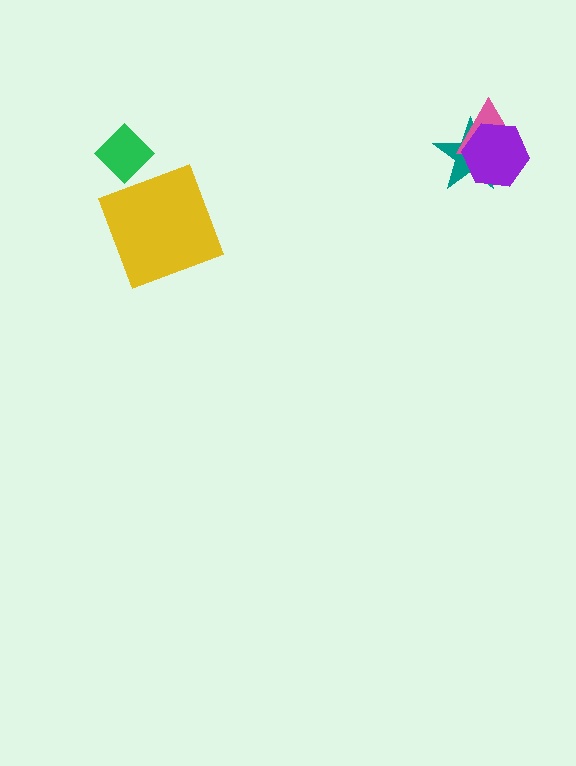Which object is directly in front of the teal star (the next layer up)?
The pink triangle is directly in front of the teal star.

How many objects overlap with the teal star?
2 objects overlap with the teal star.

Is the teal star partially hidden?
Yes, it is partially covered by another shape.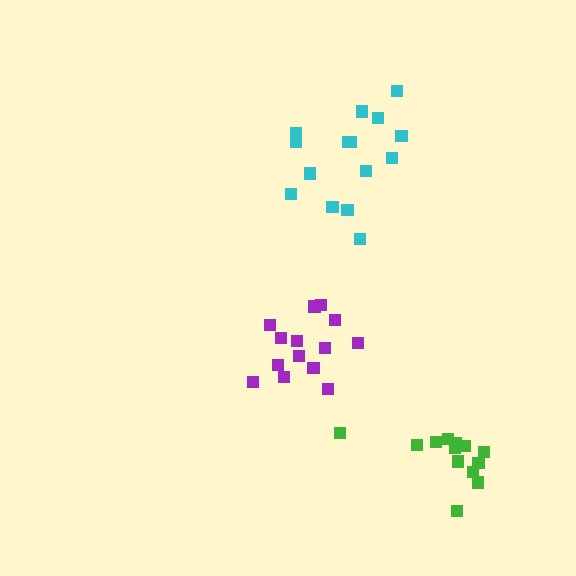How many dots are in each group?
Group 1: 15 dots, Group 2: 14 dots, Group 3: 13 dots (42 total).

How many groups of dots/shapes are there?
There are 3 groups.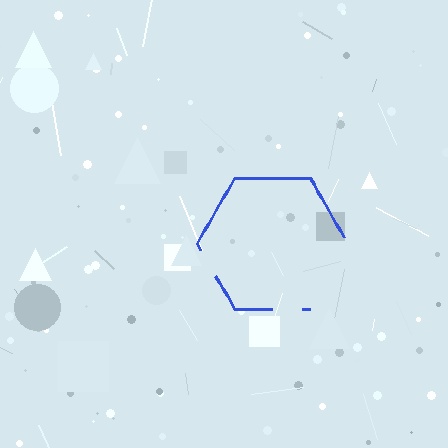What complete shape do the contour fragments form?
The contour fragments form a hexagon.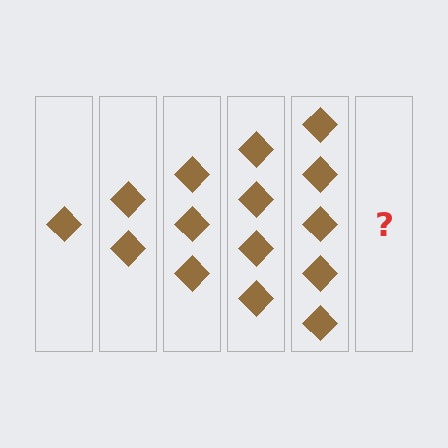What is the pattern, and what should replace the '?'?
The pattern is that each step adds one more diamond. The '?' should be 6 diamonds.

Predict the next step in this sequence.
The next step is 6 diamonds.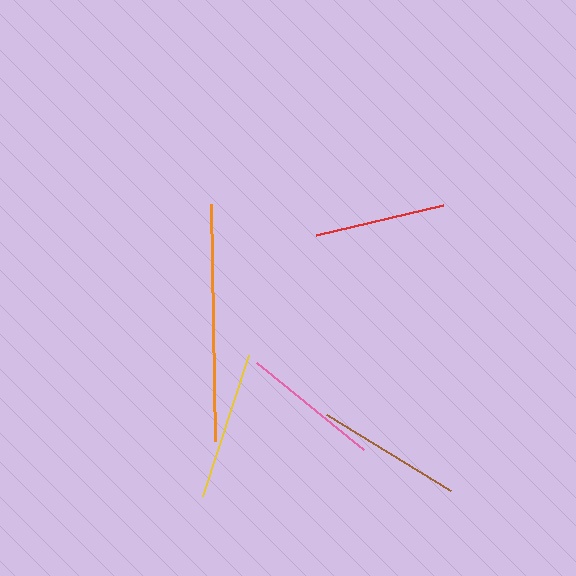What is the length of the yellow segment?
The yellow segment is approximately 149 pixels long.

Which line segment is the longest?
The orange line is the longest at approximately 237 pixels.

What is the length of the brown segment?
The brown segment is approximately 146 pixels long.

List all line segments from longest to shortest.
From longest to shortest: orange, yellow, brown, pink, red.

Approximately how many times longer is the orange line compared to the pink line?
The orange line is approximately 1.7 times the length of the pink line.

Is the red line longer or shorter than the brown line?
The brown line is longer than the red line.